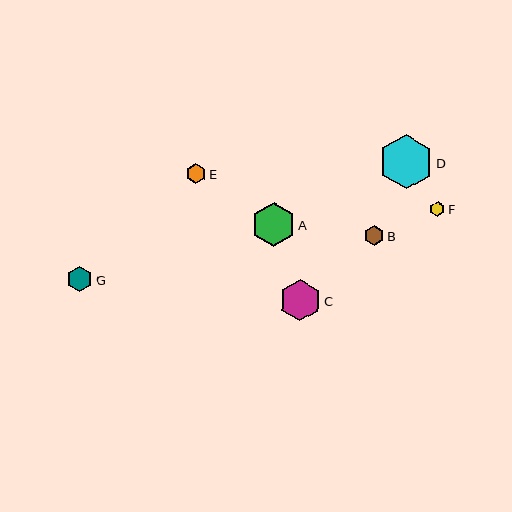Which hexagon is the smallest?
Hexagon F is the smallest with a size of approximately 15 pixels.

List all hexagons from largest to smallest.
From largest to smallest: D, A, C, G, B, E, F.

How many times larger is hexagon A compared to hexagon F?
Hexagon A is approximately 2.9 times the size of hexagon F.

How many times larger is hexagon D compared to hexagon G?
Hexagon D is approximately 2.1 times the size of hexagon G.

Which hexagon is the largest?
Hexagon D is the largest with a size of approximately 54 pixels.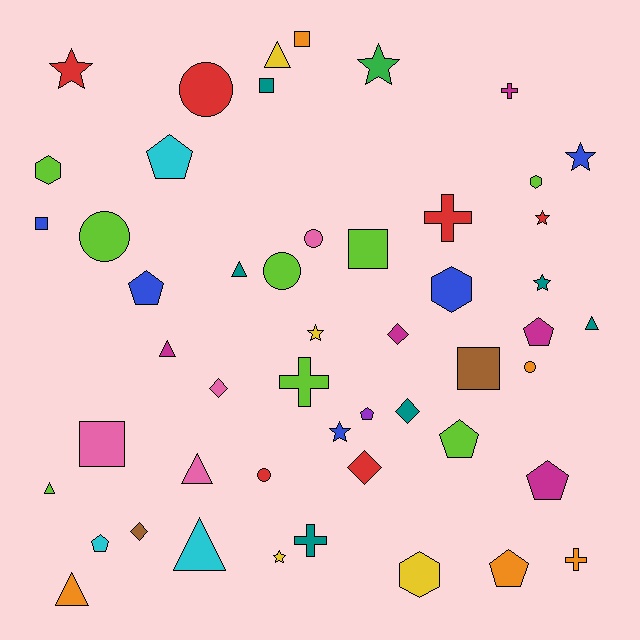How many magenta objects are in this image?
There are 5 magenta objects.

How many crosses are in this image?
There are 5 crosses.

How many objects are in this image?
There are 50 objects.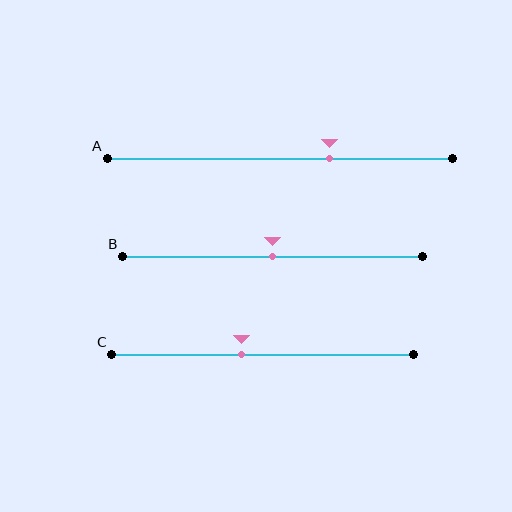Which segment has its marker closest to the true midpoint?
Segment B has its marker closest to the true midpoint.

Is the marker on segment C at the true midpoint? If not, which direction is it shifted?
No, the marker on segment C is shifted to the left by about 7% of the segment length.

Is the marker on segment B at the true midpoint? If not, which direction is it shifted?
Yes, the marker on segment B is at the true midpoint.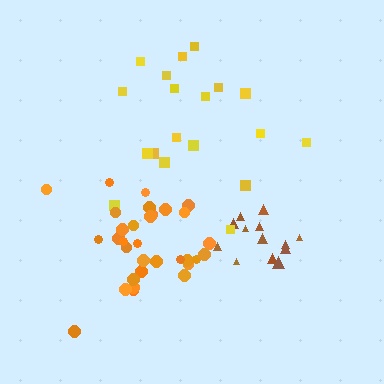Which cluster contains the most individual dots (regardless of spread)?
Orange (32).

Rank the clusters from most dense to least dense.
orange, brown, yellow.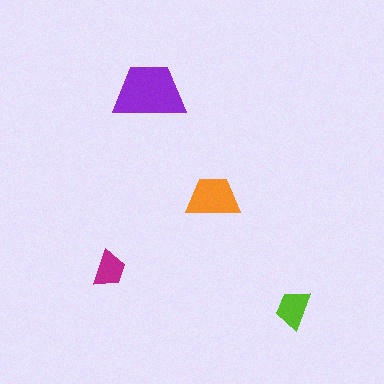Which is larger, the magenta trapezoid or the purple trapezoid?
The purple one.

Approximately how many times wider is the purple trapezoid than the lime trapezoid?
About 2 times wider.